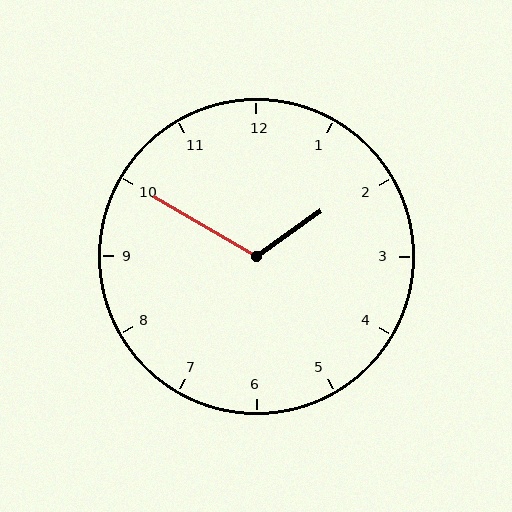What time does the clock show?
1:50.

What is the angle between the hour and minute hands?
Approximately 115 degrees.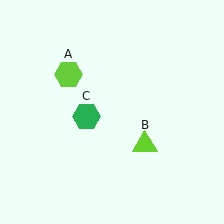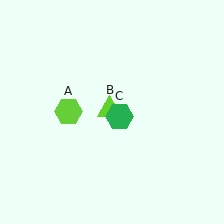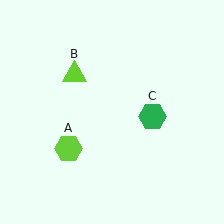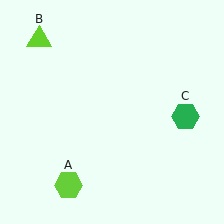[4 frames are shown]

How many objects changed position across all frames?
3 objects changed position: lime hexagon (object A), lime triangle (object B), green hexagon (object C).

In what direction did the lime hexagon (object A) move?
The lime hexagon (object A) moved down.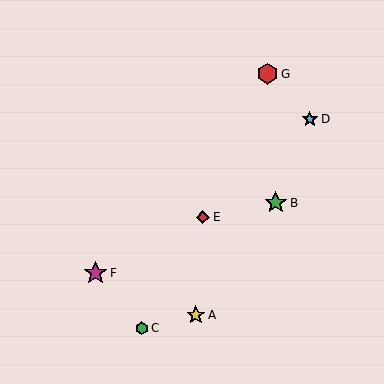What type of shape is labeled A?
Shape A is a yellow star.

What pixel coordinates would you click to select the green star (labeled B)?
Click at (276, 203) to select the green star B.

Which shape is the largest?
The magenta star (labeled F) is the largest.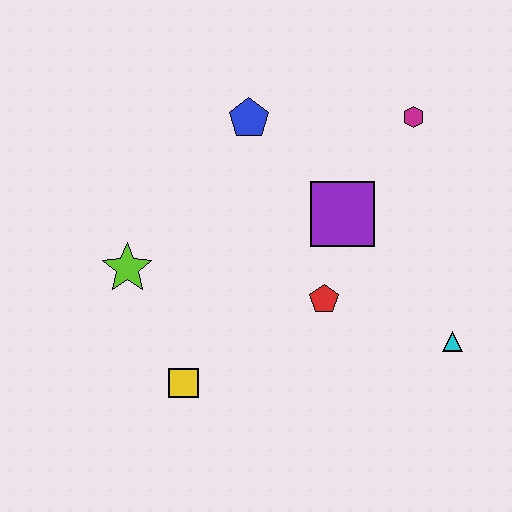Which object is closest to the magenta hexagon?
The purple square is closest to the magenta hexagon.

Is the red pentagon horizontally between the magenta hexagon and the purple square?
No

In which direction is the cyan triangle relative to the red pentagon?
The cyan triangle is to the right of the red pentagon.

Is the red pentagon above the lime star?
No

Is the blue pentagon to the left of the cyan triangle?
Yes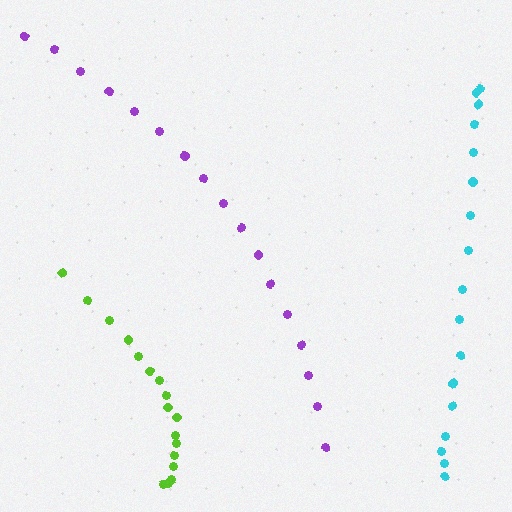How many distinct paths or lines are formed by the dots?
There are 3 distinct paths.